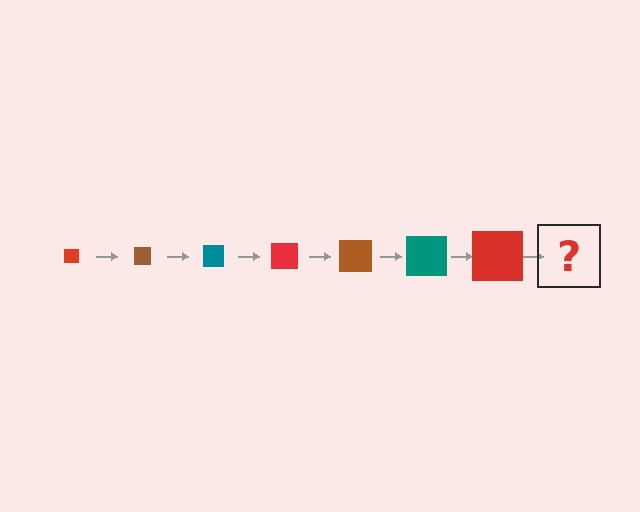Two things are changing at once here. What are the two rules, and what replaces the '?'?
The two rules are that the square grows larger each step and the color cycles through red, brown, and teal. The '?' should be a brown square, larger than the previous one.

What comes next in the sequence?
The next element should be a brown square, larger than the previous one.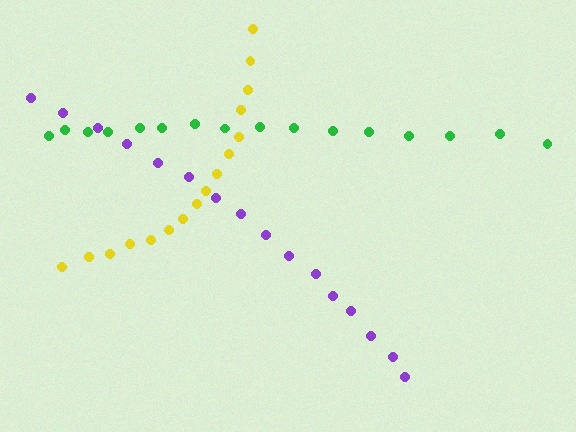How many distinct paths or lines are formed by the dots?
There are 3 distinct paths.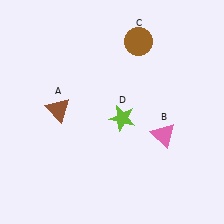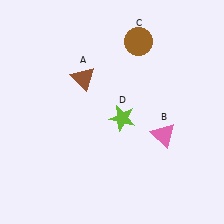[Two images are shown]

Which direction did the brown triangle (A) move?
The brown triangle (A) moved up.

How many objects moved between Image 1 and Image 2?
1 object moved between the two images.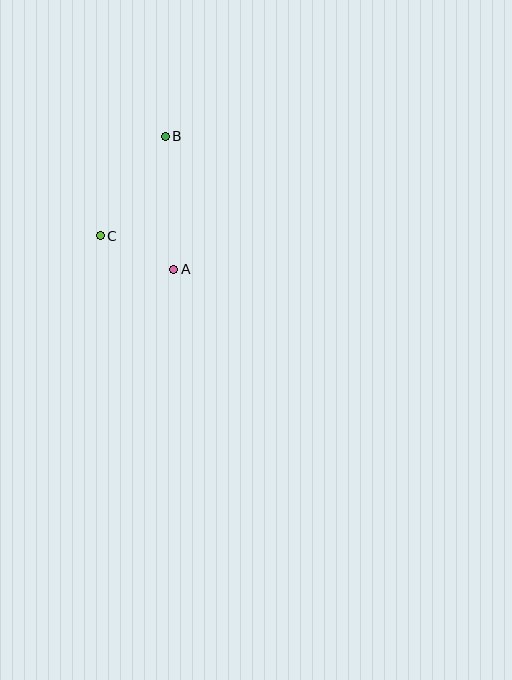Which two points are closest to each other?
Points A and C are closest to each other.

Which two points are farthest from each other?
Points A and B are farthest from each other.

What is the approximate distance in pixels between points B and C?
The distance between B and C is approximately 119 pixels.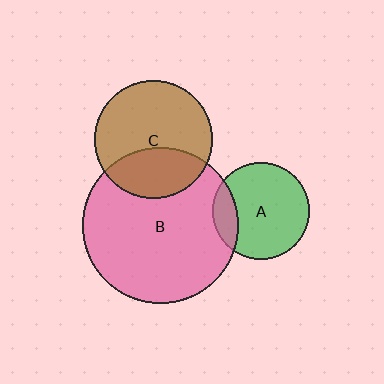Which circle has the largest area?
Circle B (pink).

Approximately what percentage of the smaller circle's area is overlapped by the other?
Approximately 15%.